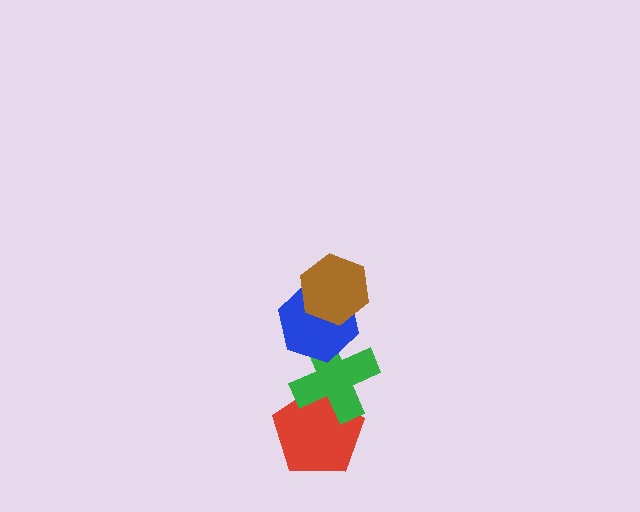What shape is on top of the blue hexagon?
The brown hexagon is on top of the blue hexagon.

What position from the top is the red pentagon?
The red pentagon is 4th from the top.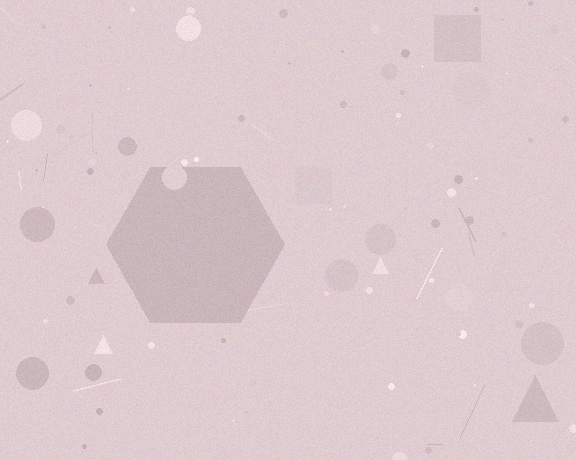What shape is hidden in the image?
A hexagon is hidden in the image.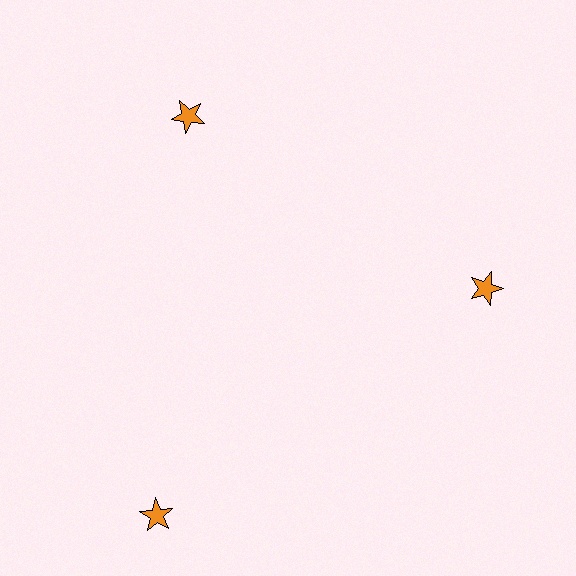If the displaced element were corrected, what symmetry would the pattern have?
It would have 3-fold rotational symmetry — the pattern would map onto itself every 120 degrees.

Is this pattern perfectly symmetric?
No. The 3 orange stars are arranged in a ring, but one element near the 7 o'clock position is pushed outward from the center, breaking the 3-fold rotational symmetry.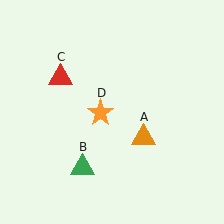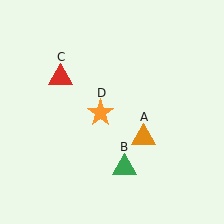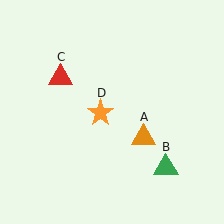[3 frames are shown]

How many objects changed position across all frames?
1 object changed position: green triangle (object B).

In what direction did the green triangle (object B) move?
The green triangle (object B) moved right.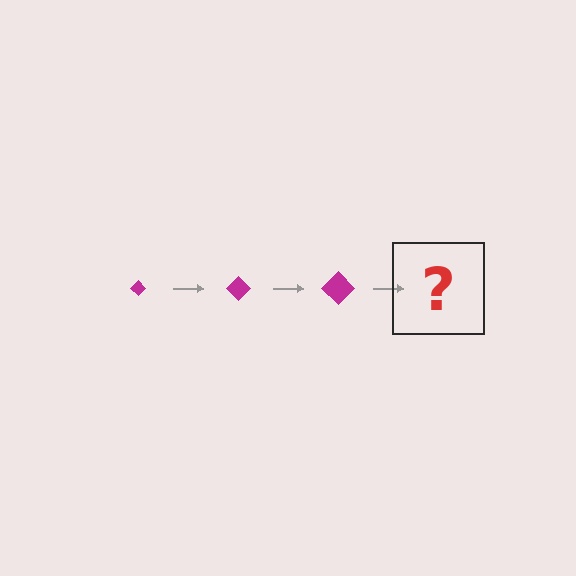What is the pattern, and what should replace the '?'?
The pattern is that the diamond gets progressively larger each step. The '?' should be a magenta diamond, larger than the previous one.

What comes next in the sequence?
The next element should be a magenta diamond, larger than the previous one.